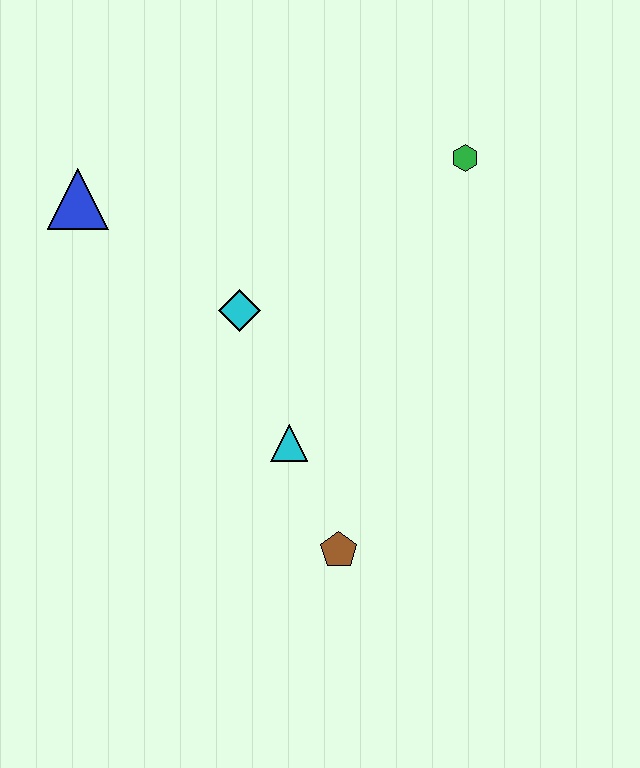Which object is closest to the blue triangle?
The cyan diamond is closest to the blue triangle.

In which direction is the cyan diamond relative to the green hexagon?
The cyan diamond is to the left of the green hexagon.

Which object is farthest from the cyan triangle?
The green hexagon is farthest from the cyan triangle.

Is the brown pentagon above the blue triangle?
No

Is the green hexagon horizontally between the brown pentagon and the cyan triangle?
No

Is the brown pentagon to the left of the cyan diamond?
No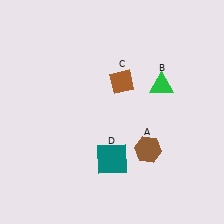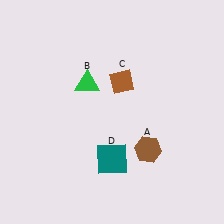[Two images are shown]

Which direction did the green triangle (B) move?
The green triangle (B) moved left.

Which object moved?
The green triangle (B) moved left.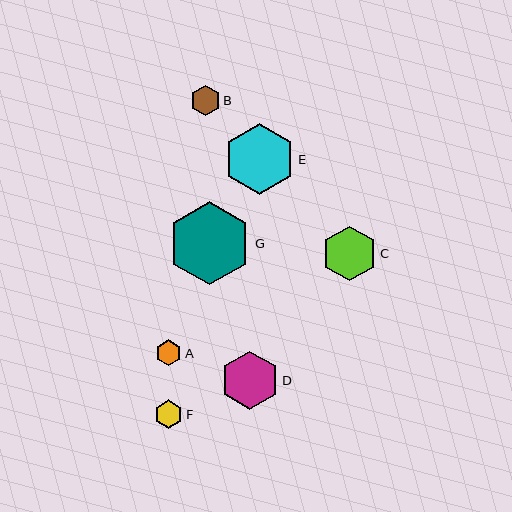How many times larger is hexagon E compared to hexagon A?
Hexagon E is approximately 2.7 times the size of hexagon A.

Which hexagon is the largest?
Hexagon G is the largest with a size of approximately 83 pixels.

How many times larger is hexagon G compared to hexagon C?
Hexagon G is approximately 1.5 times the size of hexagon C.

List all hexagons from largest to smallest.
From largest to smallest: G, E, D, C, B, F, A.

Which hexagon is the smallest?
Hexagon A is the smallest with a size of approximately 26 pixels.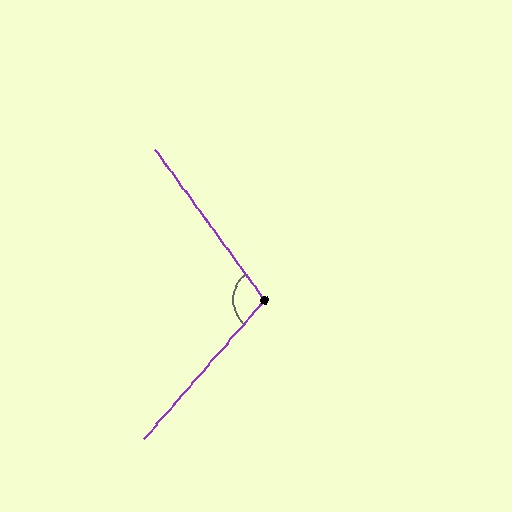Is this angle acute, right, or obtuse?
It is obtuse.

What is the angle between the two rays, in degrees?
Approximately 103 degrees.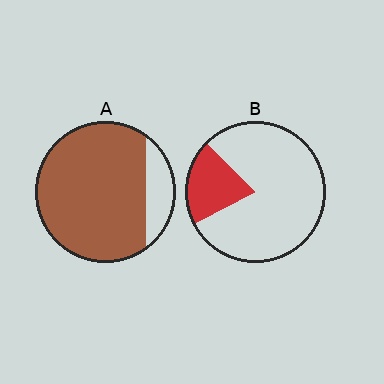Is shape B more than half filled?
No.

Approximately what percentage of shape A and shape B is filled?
A is approximately 85% and B is approximately 20%.